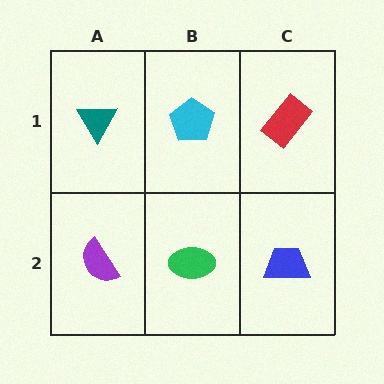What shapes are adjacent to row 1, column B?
A green ellipse (row 2, column B), a teal triangle (row 1, column A), a red rectangle (row 1, column C).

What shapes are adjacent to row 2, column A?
A teal triangle (row 1, column A), a green ellipse (row 2, column B).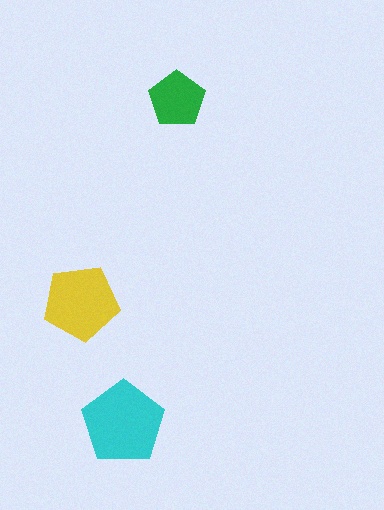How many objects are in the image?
There are 3 objects in the image.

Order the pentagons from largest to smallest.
the cyan one, the yellow one, the green one.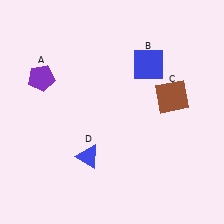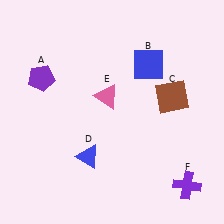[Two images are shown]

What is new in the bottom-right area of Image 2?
A purple cross (F) was added in the bottom-right area of Image 2.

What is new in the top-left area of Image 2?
A pink triangle (E) was added in the top-left area of Image 2.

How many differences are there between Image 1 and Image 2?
There are 2 differences between the two images.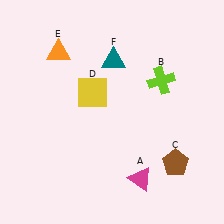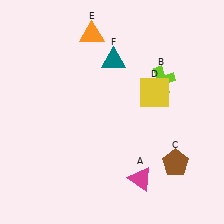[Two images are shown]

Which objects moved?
The objects that moved are: the yellow square (D), the orange triangle (E).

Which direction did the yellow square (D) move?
The yellow square (D) moved right.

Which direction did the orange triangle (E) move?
The orange triangle (E) moved right.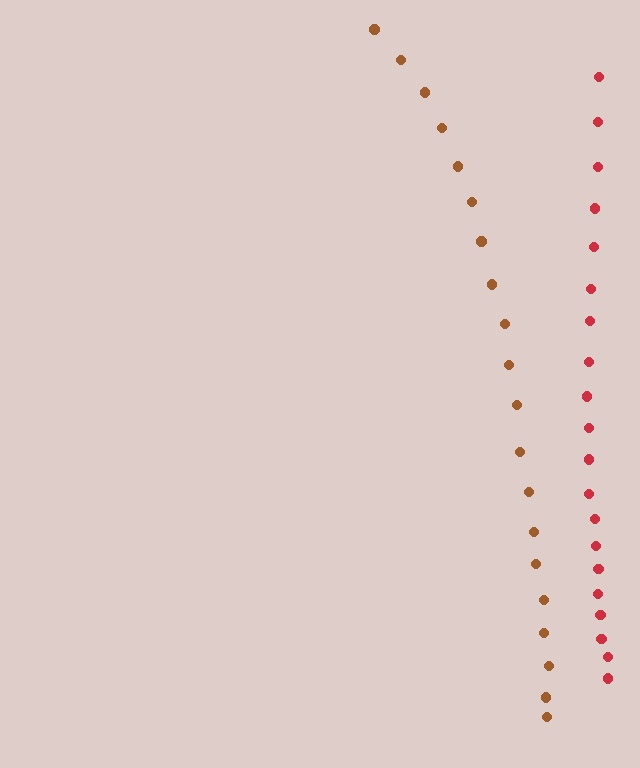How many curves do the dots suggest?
There are 2 distinct paths.